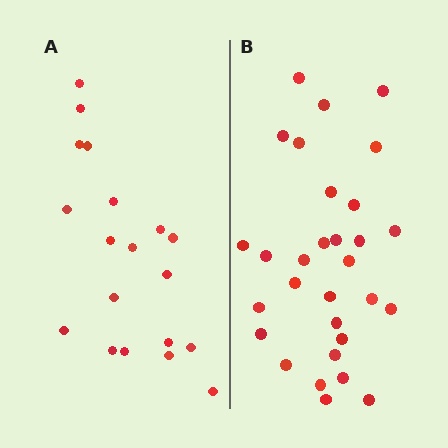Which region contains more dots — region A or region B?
Region B (the right region) has more dots.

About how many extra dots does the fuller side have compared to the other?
Region B has roughly 12 or so more dots than region A.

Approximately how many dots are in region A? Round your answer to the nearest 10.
About 20 dots. (The exact count is 19, which rounds to 20.)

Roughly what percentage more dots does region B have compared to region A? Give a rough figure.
About 60% more.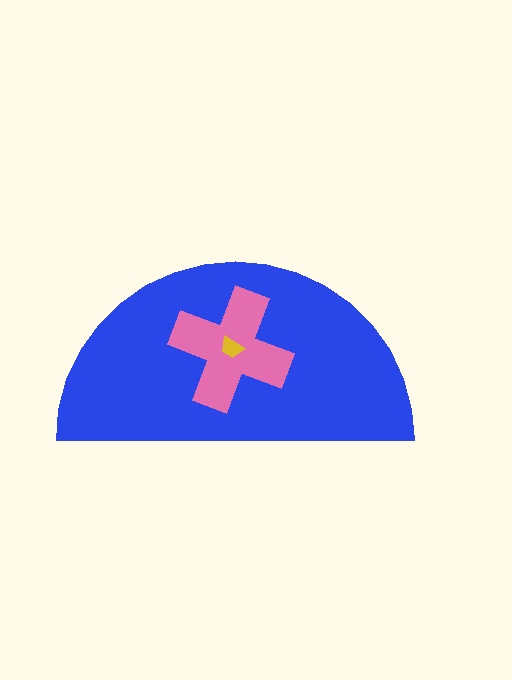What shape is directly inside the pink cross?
The yellow trapezoid.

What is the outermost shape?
The blue semicircle.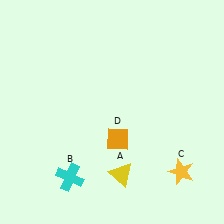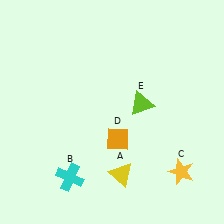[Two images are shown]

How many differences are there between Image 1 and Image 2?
There is 1 difference between the two images.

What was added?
A lime triangle (E) was added in Image 2.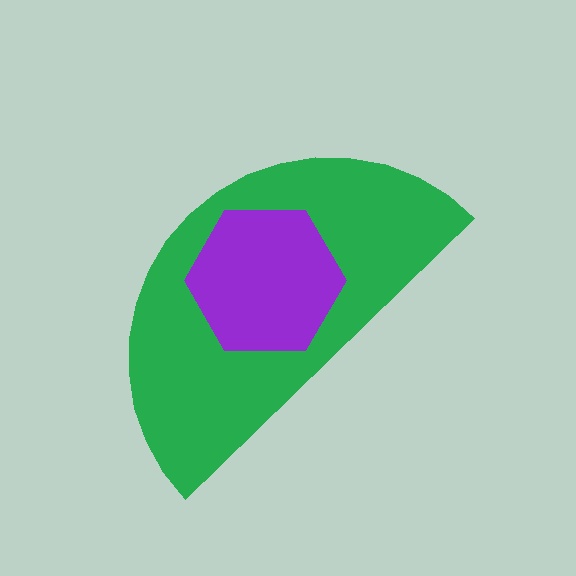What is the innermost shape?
The purple hexagon.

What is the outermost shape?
The green semicircle.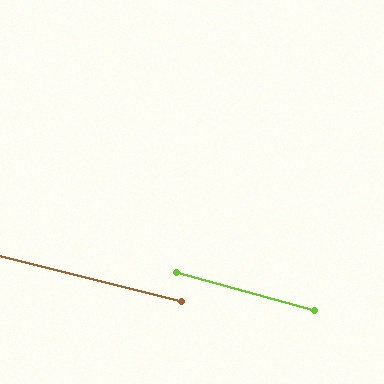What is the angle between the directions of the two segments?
Approximately 1 degree.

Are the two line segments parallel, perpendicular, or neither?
Parallel — their directions differ by only 1.4°.